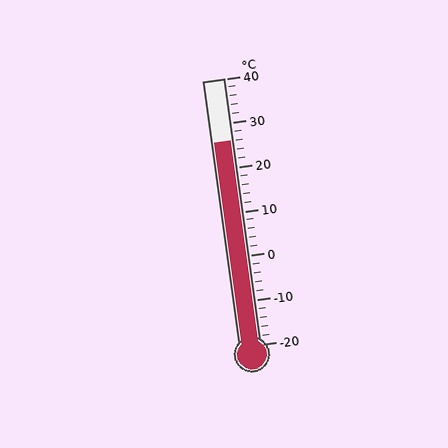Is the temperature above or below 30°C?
The temperature is below 30°C.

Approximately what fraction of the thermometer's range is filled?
The thermometer is filled to approximately 75% of its range.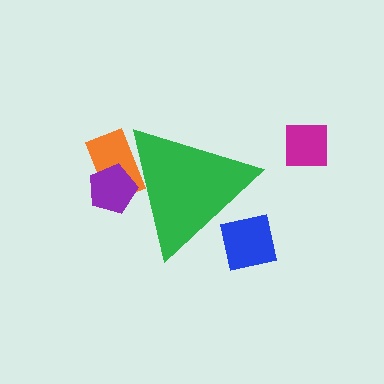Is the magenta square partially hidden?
No, the magenta square is fully visible.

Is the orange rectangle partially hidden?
Yes, the orange rectangle is partially hidden behind the green triangle.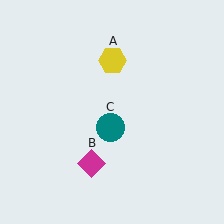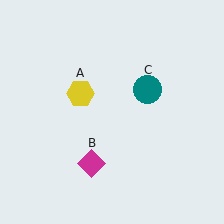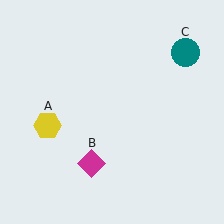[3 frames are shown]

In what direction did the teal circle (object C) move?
The teal circle (object C) moved up and to the right.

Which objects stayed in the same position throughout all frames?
Magenta diamond (object B) remained stationary.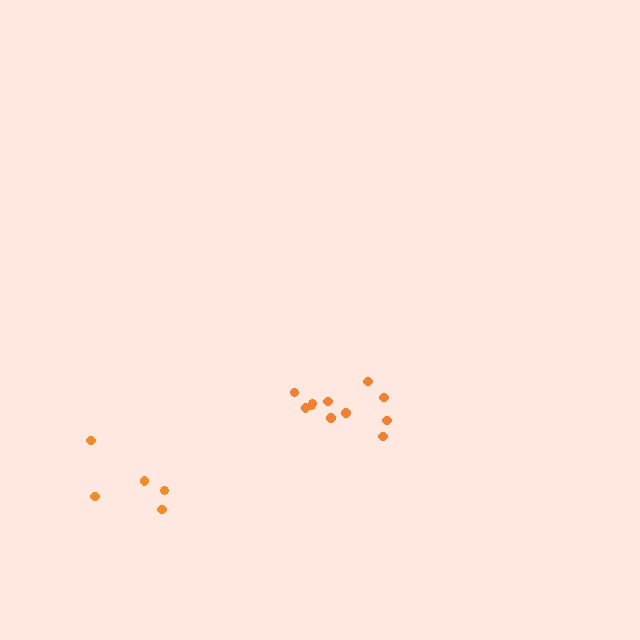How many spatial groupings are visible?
There are 2 spatial groupings.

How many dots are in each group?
Group 1: 5 dots, Group 2: 11 dots (16 total).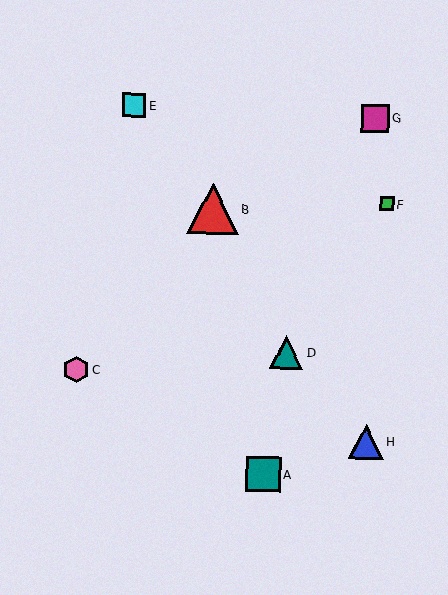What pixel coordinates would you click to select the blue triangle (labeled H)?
Click at (366, 442) to select the blue triangle H.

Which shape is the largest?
The red triangle (labeled B) is the largest.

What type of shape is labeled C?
Shape C is a pink hexagon.